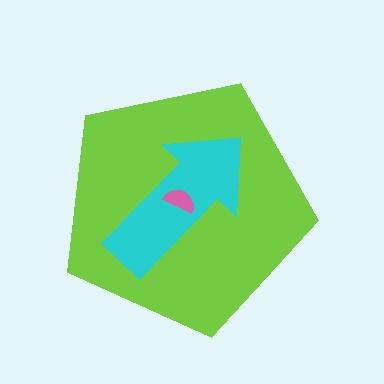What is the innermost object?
The pink semicircle.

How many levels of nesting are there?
3.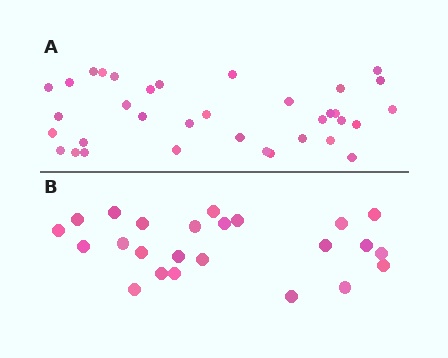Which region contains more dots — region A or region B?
Region A (the top region) has more dots.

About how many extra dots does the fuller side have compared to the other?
Region A has roughly 12 or so more dots than region B.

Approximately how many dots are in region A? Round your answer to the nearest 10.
About 40 dots. (The exact count is 35, which rounds to 40.)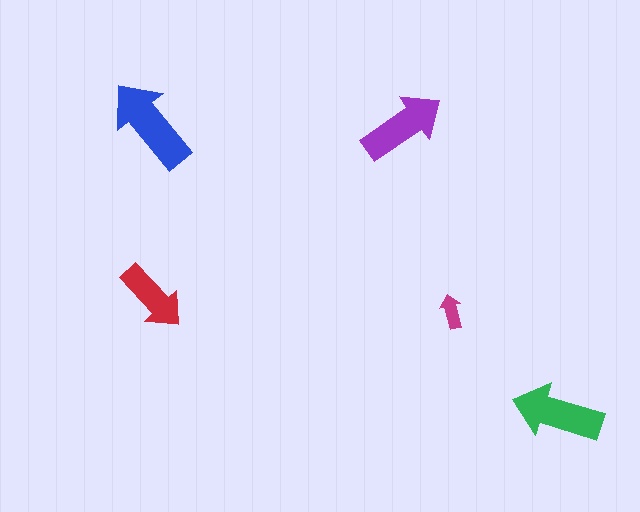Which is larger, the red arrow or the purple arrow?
The purple one.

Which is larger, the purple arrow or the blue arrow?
The blue one.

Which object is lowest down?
The green arrow is bottommost.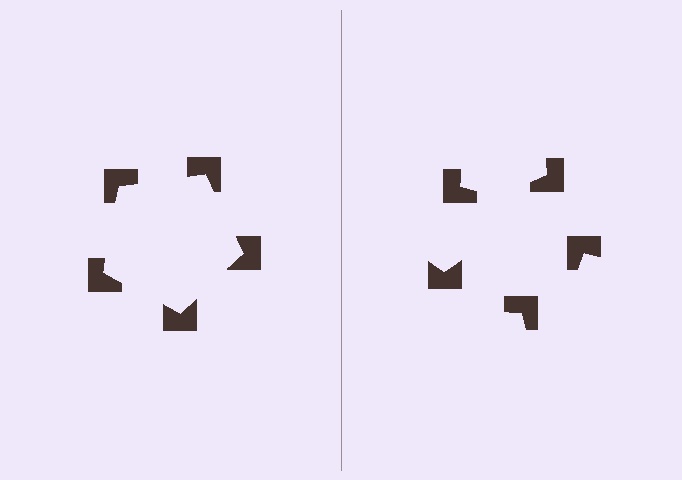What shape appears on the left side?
An illusory pentagon.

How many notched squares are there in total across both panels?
10 — 5 on each side.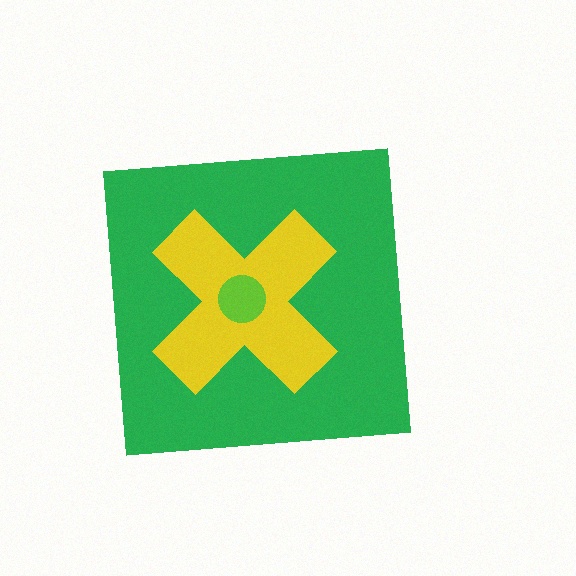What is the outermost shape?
The green square.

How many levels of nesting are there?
3.